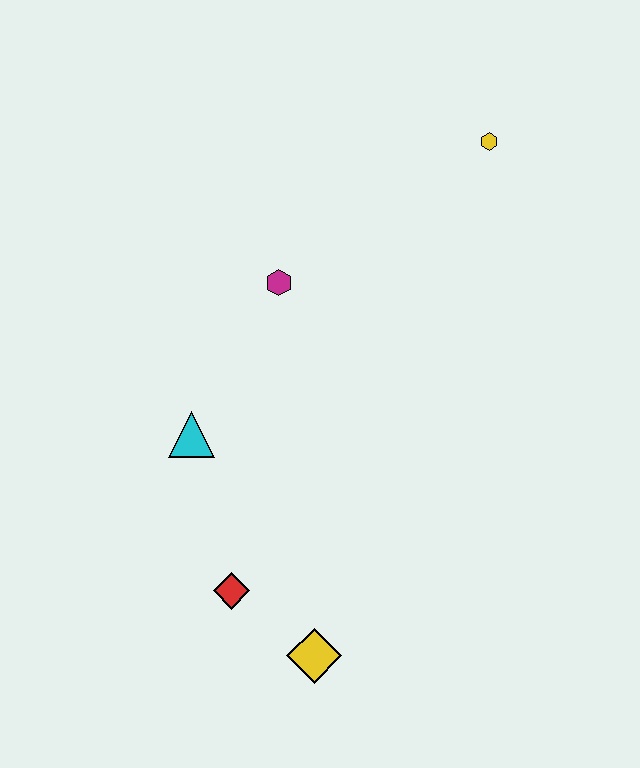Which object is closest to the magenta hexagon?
The cyan triangle is closest to the magenta hexagon.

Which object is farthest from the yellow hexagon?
The yellow diamond is farthest from the yellow hexagon.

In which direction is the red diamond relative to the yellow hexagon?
The red diamond is below the yellow hexagon.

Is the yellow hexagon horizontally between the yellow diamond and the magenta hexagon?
No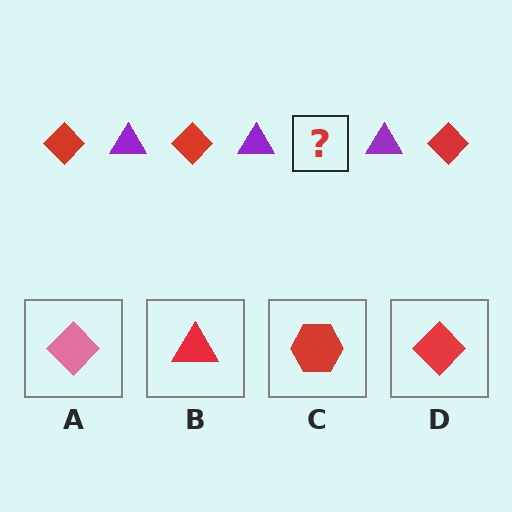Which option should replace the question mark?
Option D.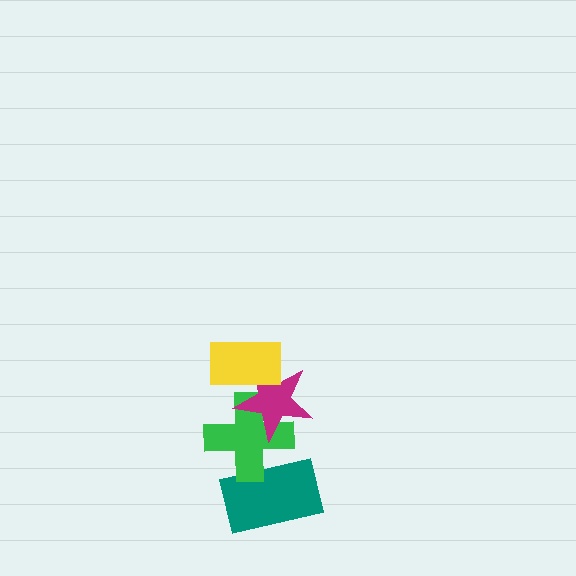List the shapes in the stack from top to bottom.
From top to bottom: the yellow rectangle, the magenta star, the green cross, the teal rectangle.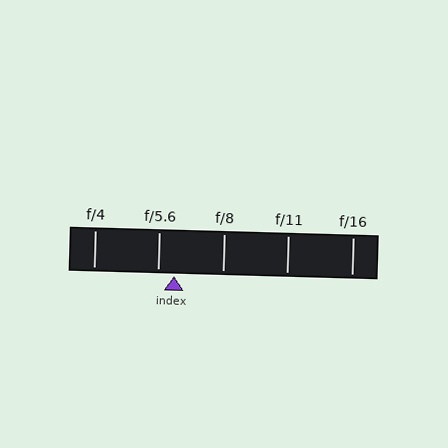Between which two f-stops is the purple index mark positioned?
The index mark is between f/5.6 and f/8.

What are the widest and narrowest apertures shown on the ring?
The widest aperture shown is f/4 and the narrowest is f/16.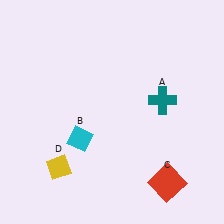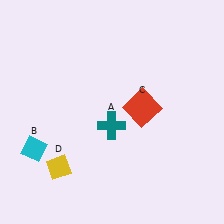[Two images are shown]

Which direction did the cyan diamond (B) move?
The cyan diamond (B) moved left.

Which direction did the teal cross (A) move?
The teal cross (A) moved left.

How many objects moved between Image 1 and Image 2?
3 objects moved between the two images.